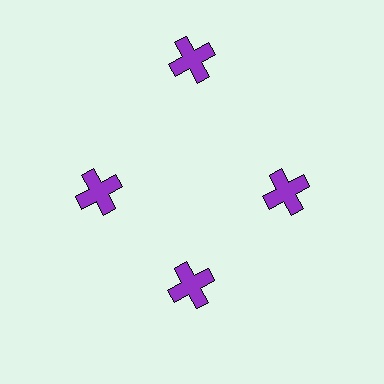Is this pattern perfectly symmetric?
No. The 4 purple crosses are arranged in a ring, but one element near the 12 o'clock position is pushed outward from the center, breaking the 4-fold rotational symmetry.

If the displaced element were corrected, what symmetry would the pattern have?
It would have 4-fold rotational symmetry — the pattern would map onto itself every 90 degrees.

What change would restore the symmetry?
The symmetry would be restored by moving it inward, back onto the ring so that all 4 crosses sit at equal angles and equal distance from the center.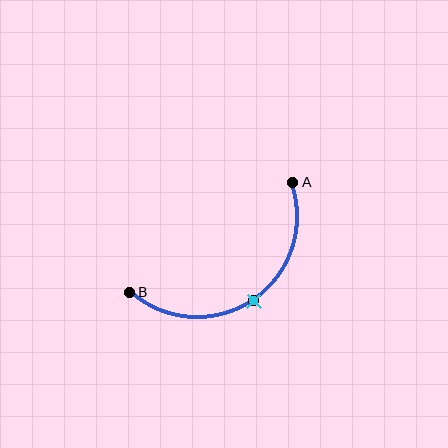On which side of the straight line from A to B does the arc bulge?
The arc bulges below and to the right of the straight line connecting A and B.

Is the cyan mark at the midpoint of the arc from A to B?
Yes. The cyan mark lies on the arc at equal arc-length from both A and B — it is the arc midpoint.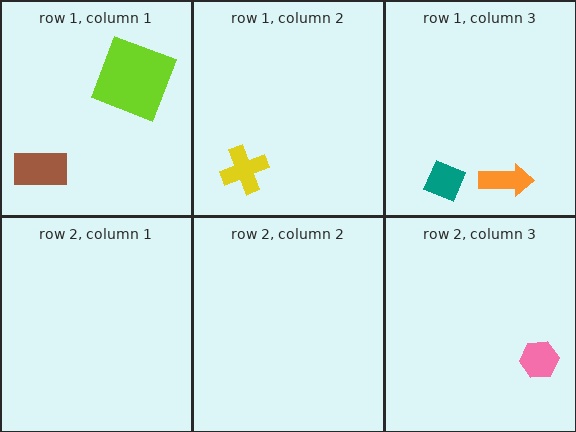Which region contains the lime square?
The row 1, column 1 region.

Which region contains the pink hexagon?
The row 2, column 3 region.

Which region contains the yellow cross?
The row 1, column 2 region.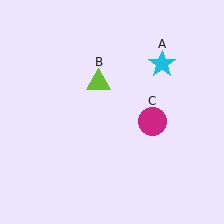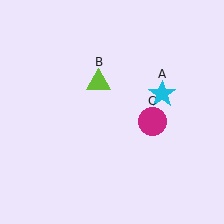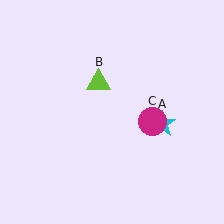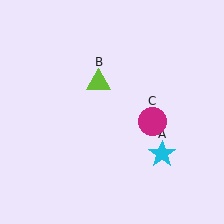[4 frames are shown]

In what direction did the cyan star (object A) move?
The cyan star (object A) moved down.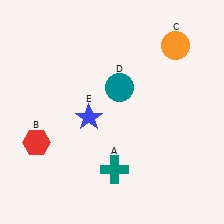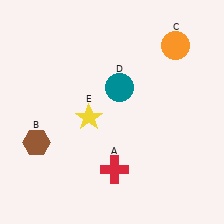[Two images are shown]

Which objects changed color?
A changed from teal to red. B changed from red to brown. E changed from blue to yellow.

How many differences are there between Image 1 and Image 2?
There are 3 differences between the two images.